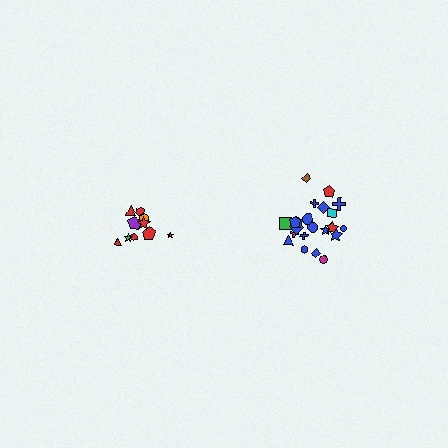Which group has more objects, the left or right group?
The right group.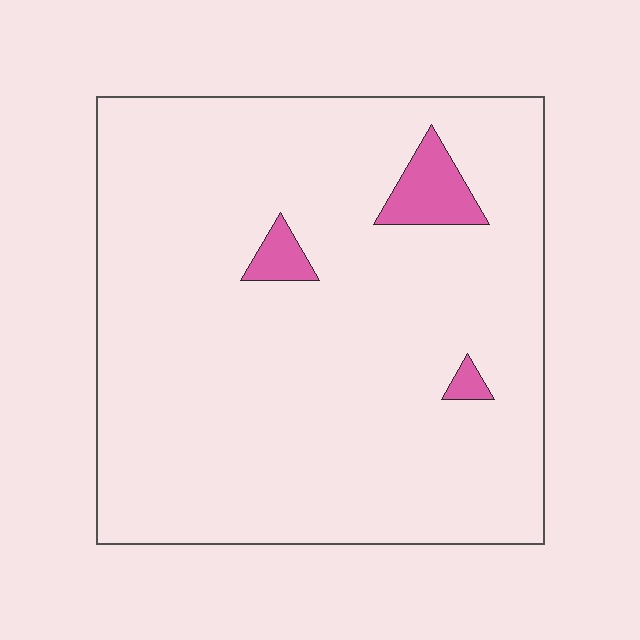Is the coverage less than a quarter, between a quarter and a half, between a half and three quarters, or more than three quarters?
Less than a quarter.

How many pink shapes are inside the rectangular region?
3.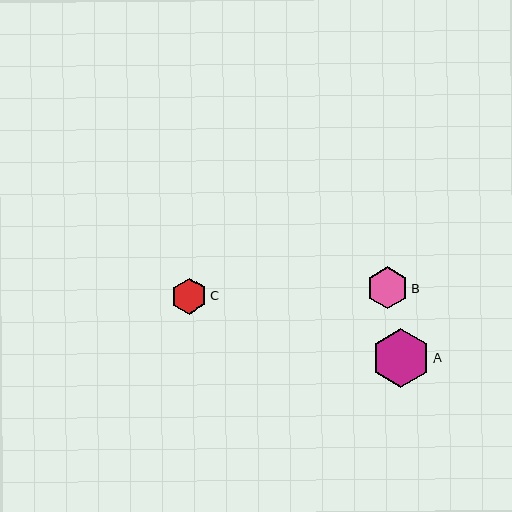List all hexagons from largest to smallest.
From largest to smallest: A, B, C.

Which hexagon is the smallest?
Hexagon C is the smallest with a size of approximately 36 pixels.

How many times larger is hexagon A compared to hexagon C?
Hexagon A is approximately 1.6 times the size of hexagon C.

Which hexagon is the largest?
Hexagon A is the largest with a size of approximately 59 pixels.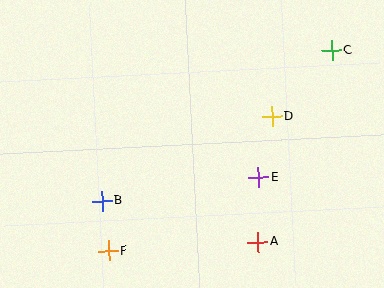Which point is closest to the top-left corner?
Point B is closest to the top-left corner.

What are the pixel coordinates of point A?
Point A is at (258, 242).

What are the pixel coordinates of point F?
Point F is at (109, 251).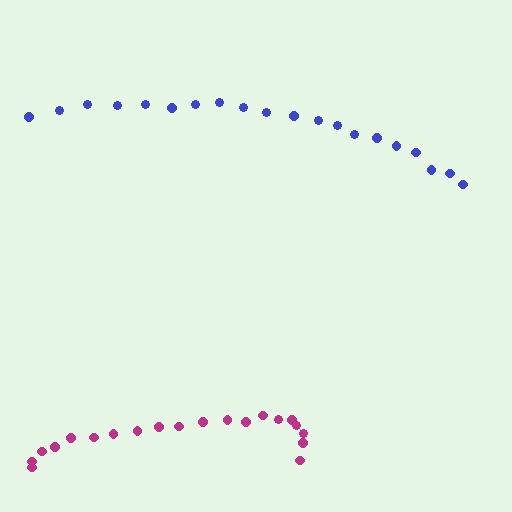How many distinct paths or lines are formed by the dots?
There are 2 distinct paths.